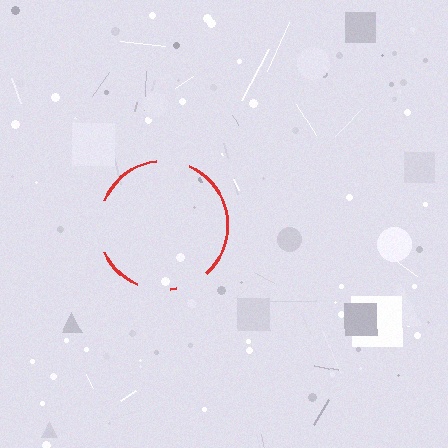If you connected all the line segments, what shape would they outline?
They would outline a circle.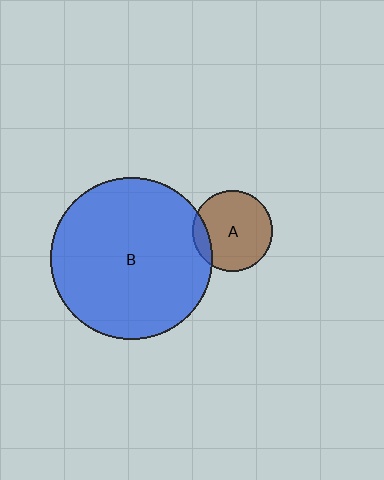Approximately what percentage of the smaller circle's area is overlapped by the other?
Approximately 10%.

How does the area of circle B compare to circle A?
Approximately 4.1 times.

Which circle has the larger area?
Circle B (blue).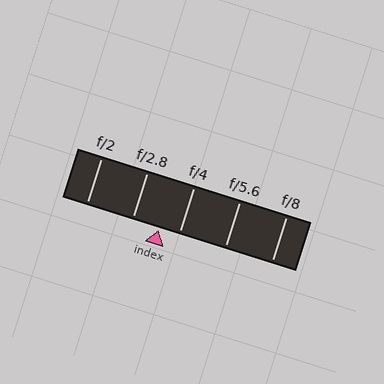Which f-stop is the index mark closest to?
The index mark is closest to f/4.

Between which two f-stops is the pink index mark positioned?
The index mark is between f/2.8 and f/4.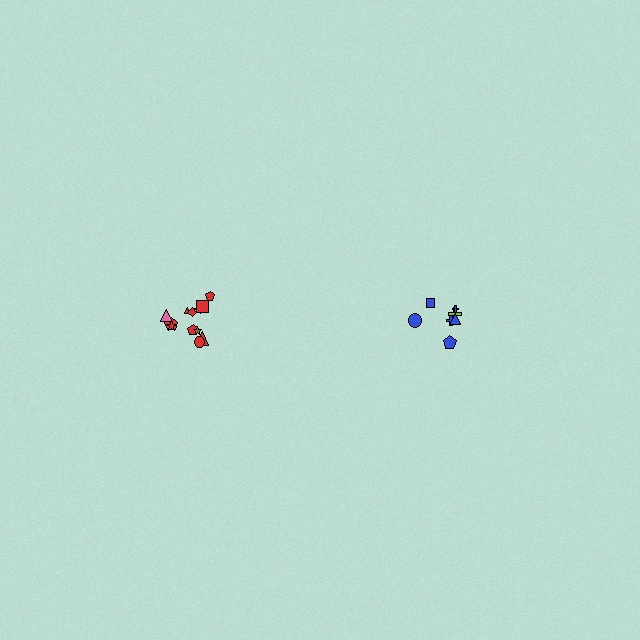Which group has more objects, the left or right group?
The left group.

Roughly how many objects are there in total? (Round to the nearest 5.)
Roughly 20 objects in total.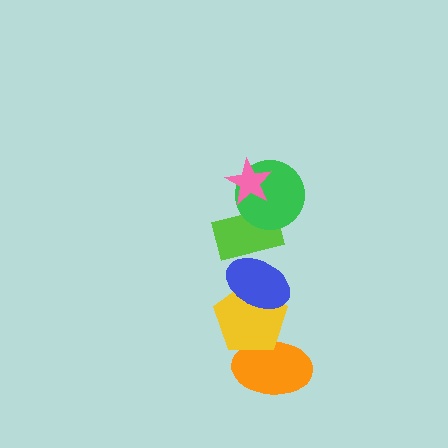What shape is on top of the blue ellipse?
The lime rectangle is on top of the blue ellipse.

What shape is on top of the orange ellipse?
The yellow pentagon is on top of the orange ellipse.